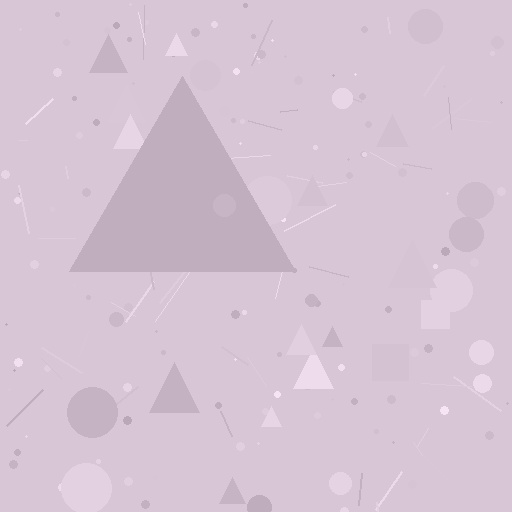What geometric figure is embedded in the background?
A triangle is embedded in the background.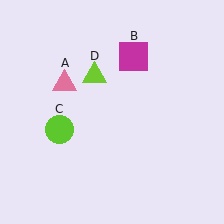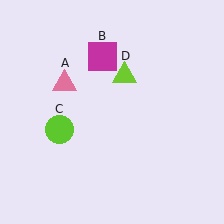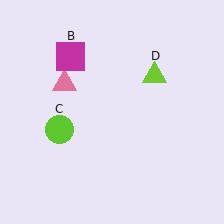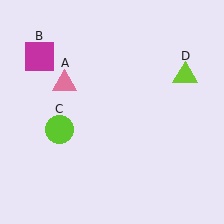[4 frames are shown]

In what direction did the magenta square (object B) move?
The magenta square (object B) moved left.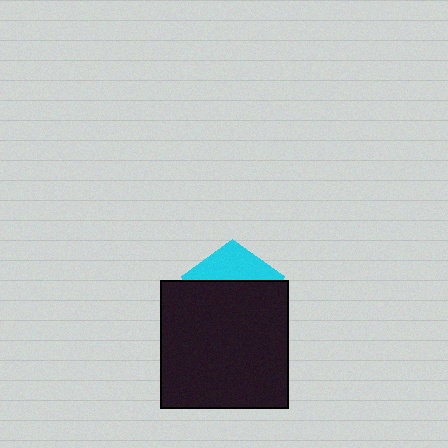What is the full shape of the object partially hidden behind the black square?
The partially hidden object is a cyan pentagon.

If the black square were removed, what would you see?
You would see the complete cyan pentagon.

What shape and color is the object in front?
The object in front is a black square.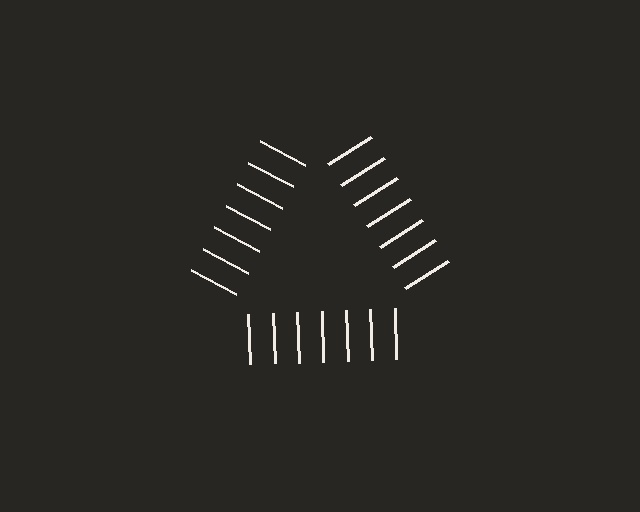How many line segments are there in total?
21 — 7 along each of the 3 edges.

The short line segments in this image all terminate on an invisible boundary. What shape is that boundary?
An illusory triangle — the line segments terminate on its edges but no continuous stroke is drawn.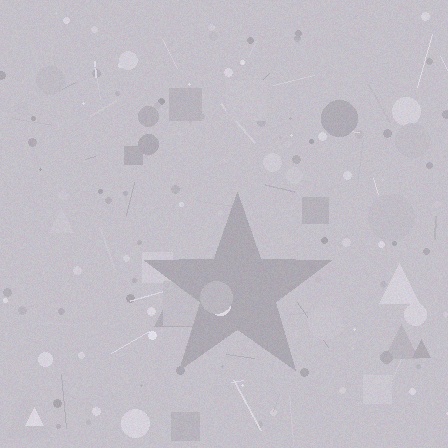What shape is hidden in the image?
A star is hidden in the image.